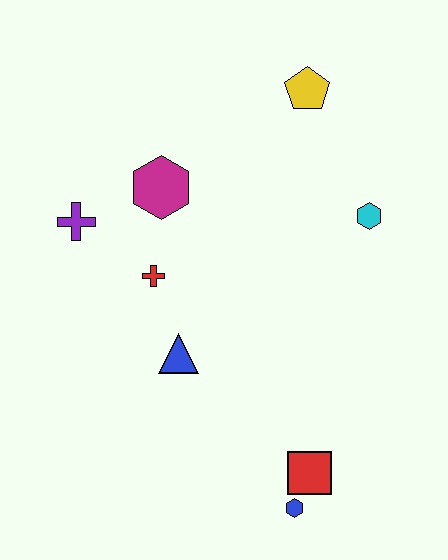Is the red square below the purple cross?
Yes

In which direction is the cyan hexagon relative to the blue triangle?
The cyan hexagon is to the right of the blue triangle.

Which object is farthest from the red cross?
The blue hexagon is farthest from the red cross.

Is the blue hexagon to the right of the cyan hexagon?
No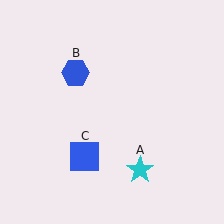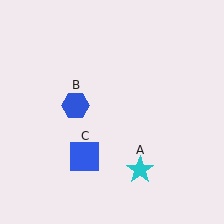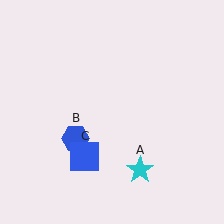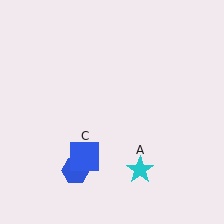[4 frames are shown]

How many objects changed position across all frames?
1 object changed position: blue hexagon (object B).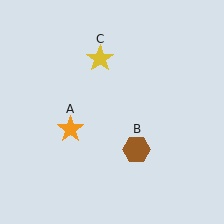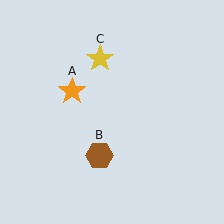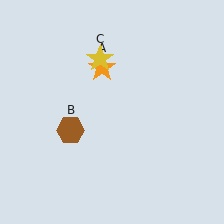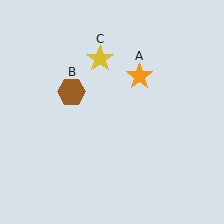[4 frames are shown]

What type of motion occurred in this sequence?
The orange star (object A), brown hexagon (object B) rotated clockwise around the center of the scene.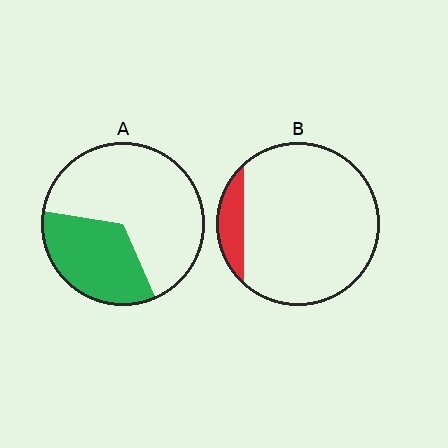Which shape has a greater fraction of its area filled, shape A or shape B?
Shape A.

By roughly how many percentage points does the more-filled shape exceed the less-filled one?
By roughly 25 percentage points (A over B).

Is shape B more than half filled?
No.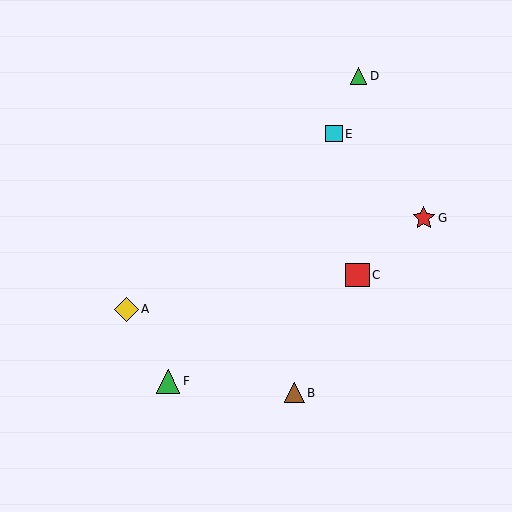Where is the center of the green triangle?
The center of the green triangle is at (168, 382).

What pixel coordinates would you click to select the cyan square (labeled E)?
Click at (334, 134) to select the cyan square E.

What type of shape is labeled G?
Shape G is a red star.